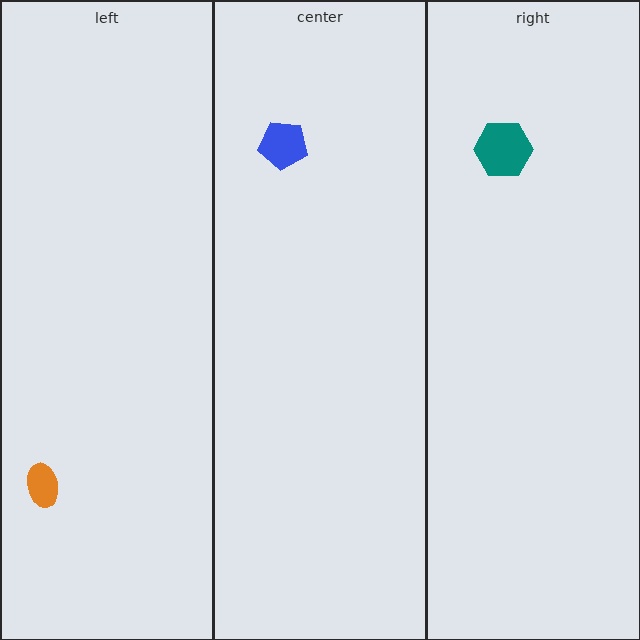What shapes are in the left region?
The orange ellipse.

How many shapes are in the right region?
1.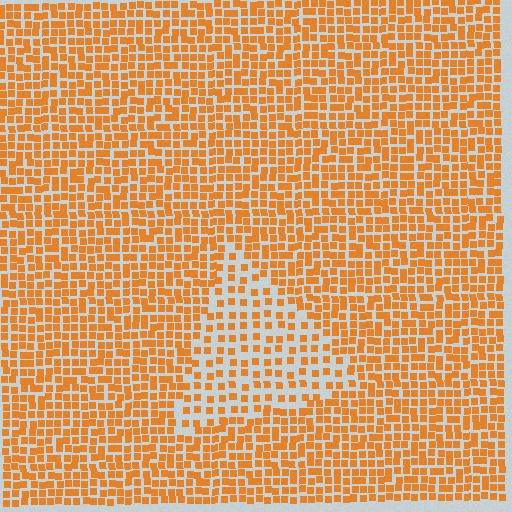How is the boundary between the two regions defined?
The boundary is defined by a change in element density (approximately 1.9x ratio). All elements are the same color, size, and shape.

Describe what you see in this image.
The image contains small orange elements arranged at two different densities. A triangle-shaped region is visible where the elements are less densely packed than the surrounding area.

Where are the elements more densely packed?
The elements are more densely packed outside the triangle boundary.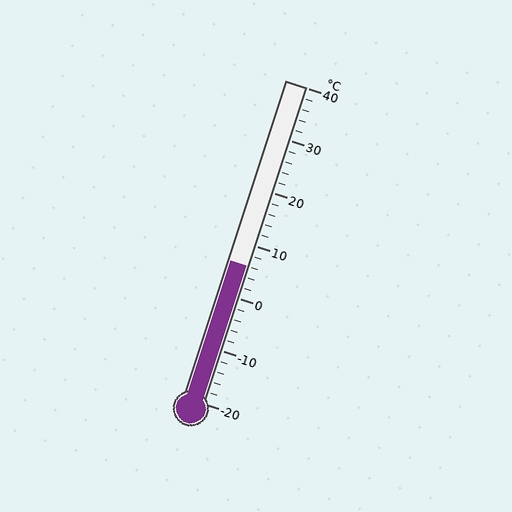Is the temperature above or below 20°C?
The temperature is below 20°C.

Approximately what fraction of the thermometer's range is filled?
The thermometer is filled to approximately 45% of its range.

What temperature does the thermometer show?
The thermometer shows approximately 6°C.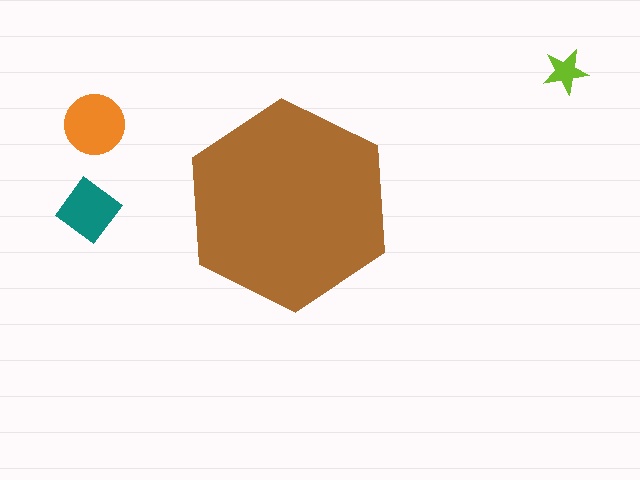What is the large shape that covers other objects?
A brown hexagon.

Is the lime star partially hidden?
No, the lime star is fully visible.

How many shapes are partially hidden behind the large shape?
0 shapes are partially hidden.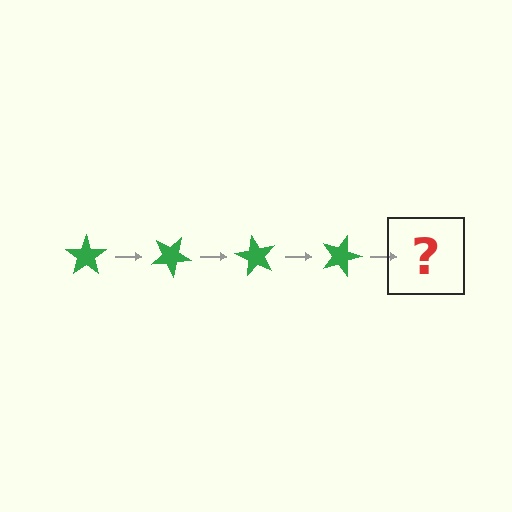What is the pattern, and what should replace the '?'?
The pattern is that the star rotates 30 degrees each step. The '?' should be a green star rotated 120 degrees.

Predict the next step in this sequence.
The next step is a green star rotated 120 degrees.